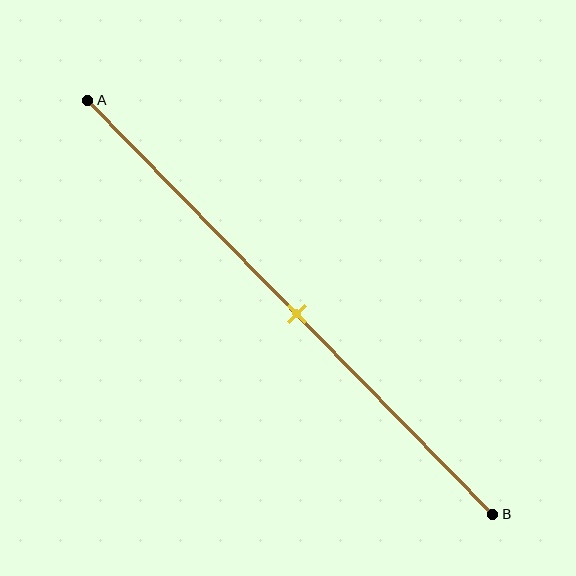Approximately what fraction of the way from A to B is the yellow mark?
The yellow mark is approximately 50% of the way from A to B.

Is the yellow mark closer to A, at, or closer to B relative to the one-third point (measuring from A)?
The yellow mark is closer to point B than the one-third point of segment AB.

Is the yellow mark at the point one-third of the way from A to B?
No, the mark is at about 50% from A, not at the 33% one-third point.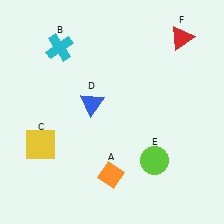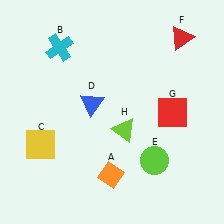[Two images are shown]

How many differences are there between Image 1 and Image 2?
There are 2 differences between the two images.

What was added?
A red square (G), a lime triangle (H) were added in Image 2.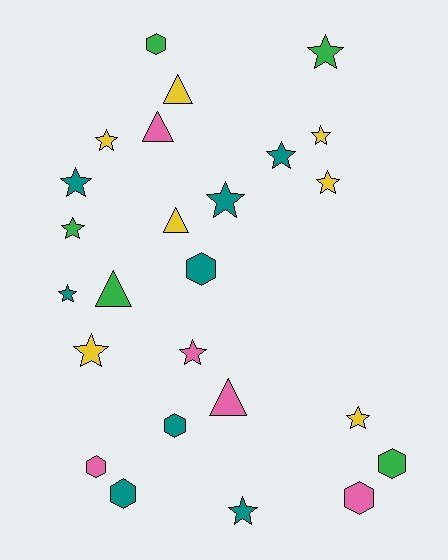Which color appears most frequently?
Teal, with 8 objects.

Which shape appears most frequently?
Star, with 13 objects.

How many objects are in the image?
There are 25 objects.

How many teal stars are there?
There are 5 teal stars.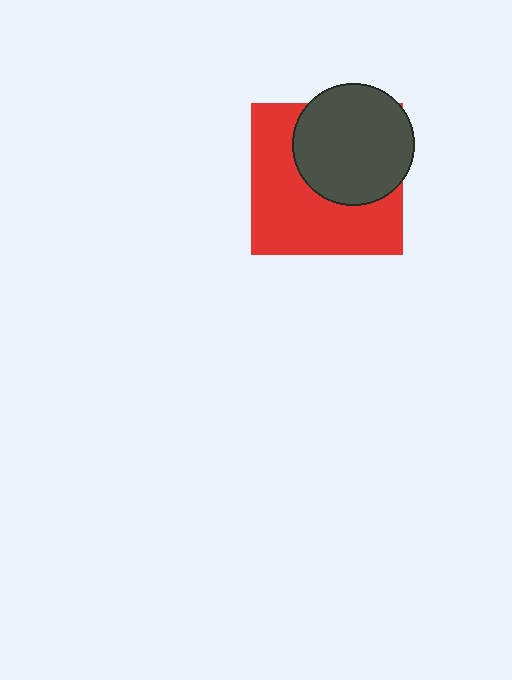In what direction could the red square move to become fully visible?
The red square could move toward the lower-left. That would shift it out from behind the dark gray circle entirely.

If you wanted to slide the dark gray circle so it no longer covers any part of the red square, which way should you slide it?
Slide it toward the upper-right — that is the most direct way to separate the two shapes.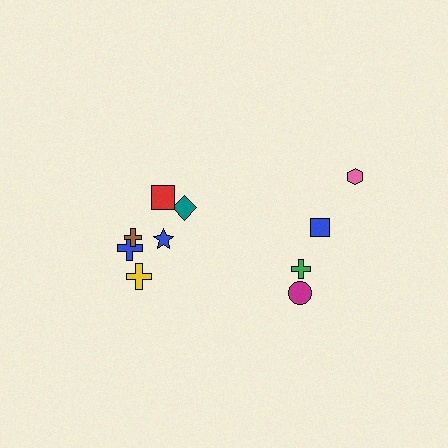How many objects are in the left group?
There are 6 objects.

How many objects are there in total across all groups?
There are 10 objects.